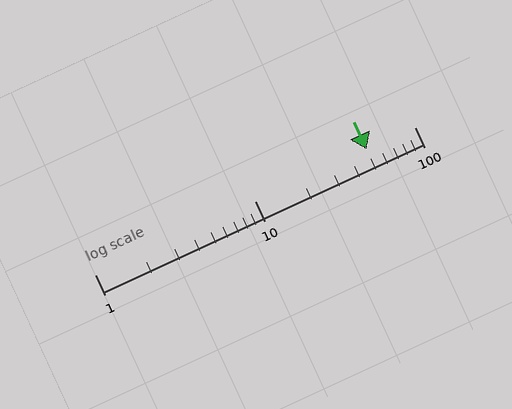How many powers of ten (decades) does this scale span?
The scale spans 2 decades, from 1 to 100.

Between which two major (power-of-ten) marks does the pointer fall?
The pointer is between 10 and 100.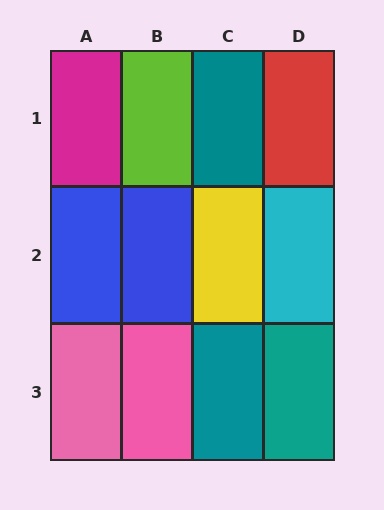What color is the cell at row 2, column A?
Blue.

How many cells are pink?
2 cells are pink.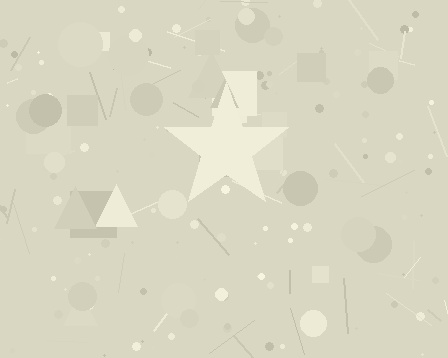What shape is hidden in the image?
A star is hidden in the image.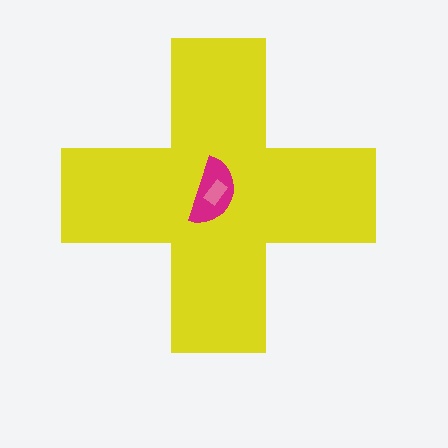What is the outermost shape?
The yellow cross.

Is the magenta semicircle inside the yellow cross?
Yes.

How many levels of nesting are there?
3.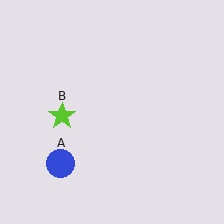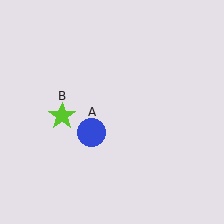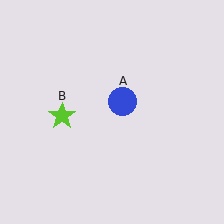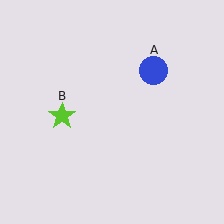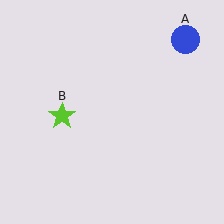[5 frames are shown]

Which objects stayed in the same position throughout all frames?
Lime star (object B) remained stationary.